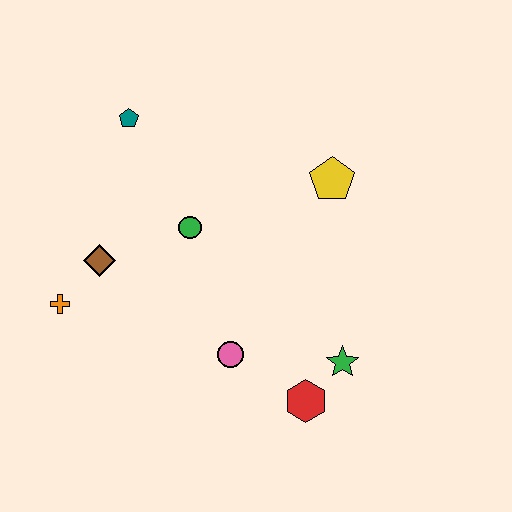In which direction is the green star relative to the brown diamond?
The green star is to the right of the brown diamond.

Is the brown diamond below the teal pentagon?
Yes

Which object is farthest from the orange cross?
The yellow pentagon is farthest from the orange cross.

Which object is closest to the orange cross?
The brown diamond is closest to the orange cross.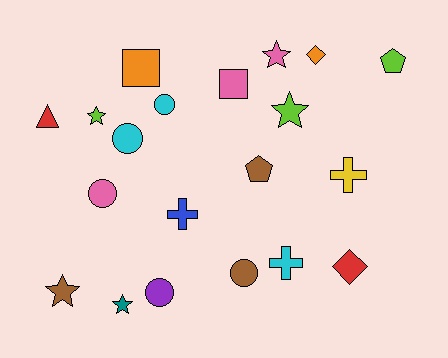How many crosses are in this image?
There are 3 crosses.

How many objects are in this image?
There are 20 objects.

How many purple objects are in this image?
There is 1 purple object.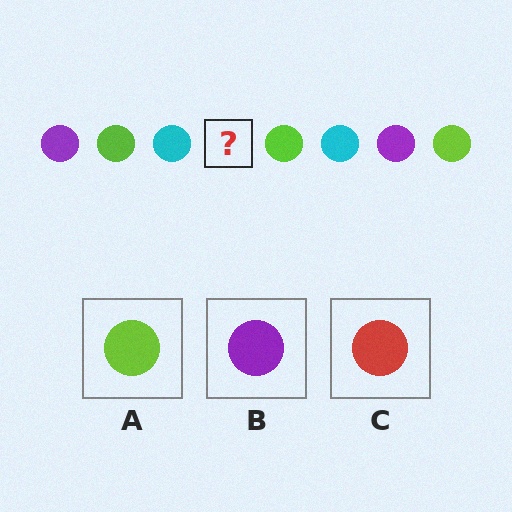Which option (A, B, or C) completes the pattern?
B.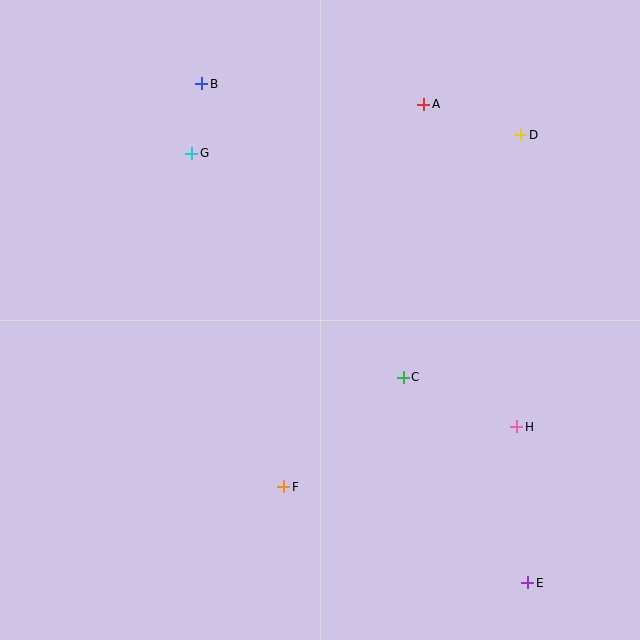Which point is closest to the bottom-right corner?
Point E is closest to the bottom-right corner.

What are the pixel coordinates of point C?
Point C is at (403, 377).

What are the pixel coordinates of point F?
Point F is at (284, 487).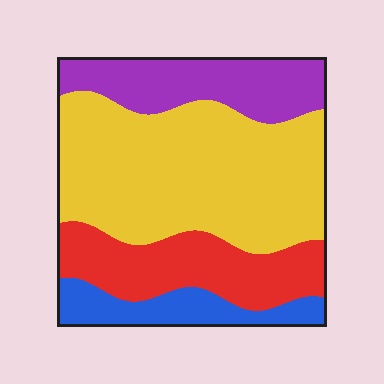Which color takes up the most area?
Yellow, at roughly 50%.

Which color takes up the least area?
Blue, at roughly 10%.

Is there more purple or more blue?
Purple.